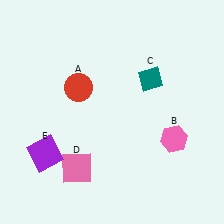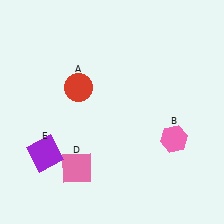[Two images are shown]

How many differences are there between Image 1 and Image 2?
There is 1 difference between the two images.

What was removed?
The teal diamond (C) was removed in Image 2.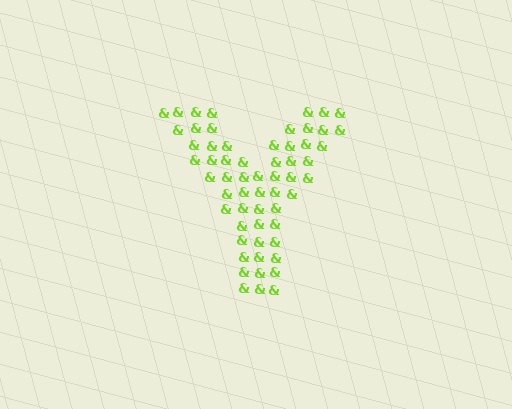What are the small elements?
The small elements are ampersands.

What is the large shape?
The large shape is the letter Y.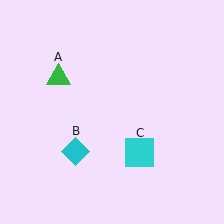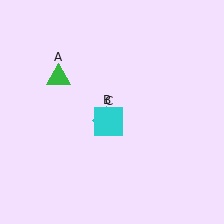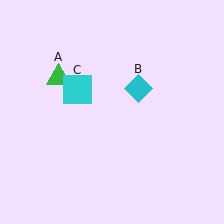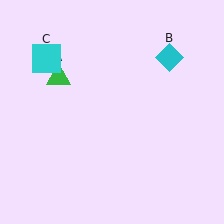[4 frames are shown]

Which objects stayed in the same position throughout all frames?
Green triangle (object A) remained stationary.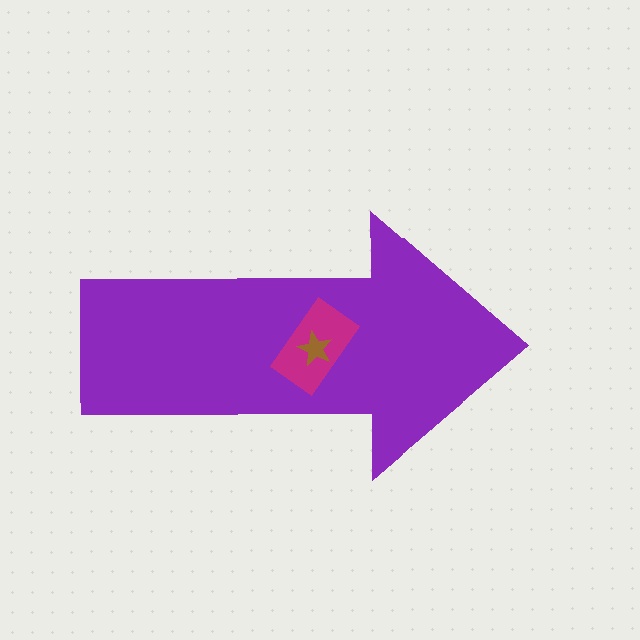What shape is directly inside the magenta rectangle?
The brown star.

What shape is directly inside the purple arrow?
The magenta rectangle.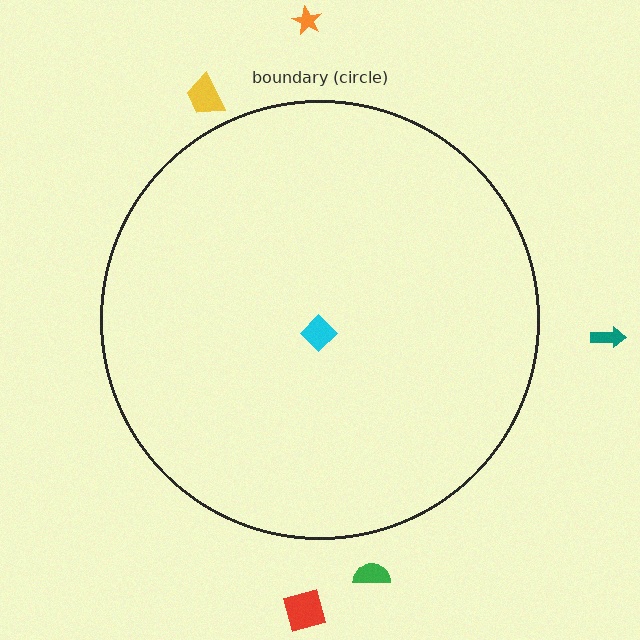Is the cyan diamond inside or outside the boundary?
Inside.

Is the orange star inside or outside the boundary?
Outside.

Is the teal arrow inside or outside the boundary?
Outside.